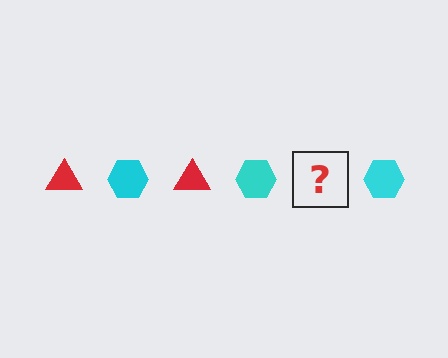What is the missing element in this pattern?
The missing element is a red triangle.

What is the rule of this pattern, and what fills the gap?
The rule is that the pattern alternates between red triangle and cyan hexagon. The gap should be filled with a red triangle.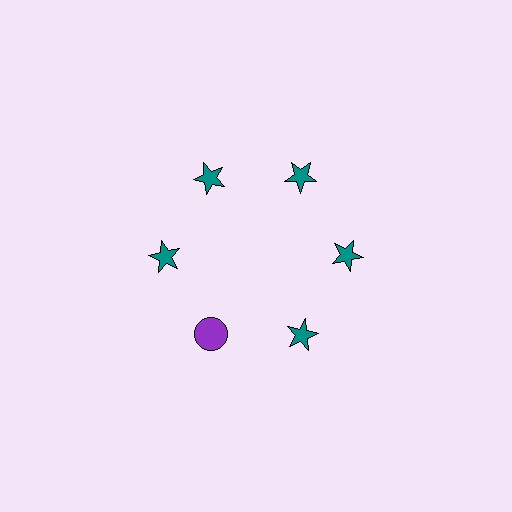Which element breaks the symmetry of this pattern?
The purple circle at roughly the 7 o'clock position breaks the symmetry. All other shapes are teal stars.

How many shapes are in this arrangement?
There are 6 shapes arranged in a ring pattern.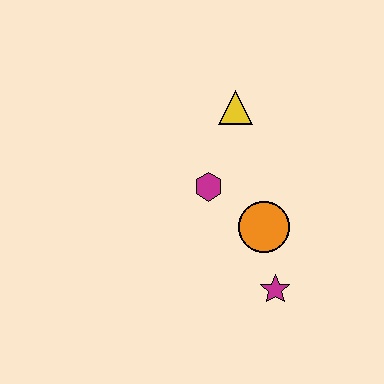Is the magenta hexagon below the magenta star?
No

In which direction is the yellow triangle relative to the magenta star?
The yellow triangle is above the magenta star.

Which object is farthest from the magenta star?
The yellow triangle is farthest from the magenta star.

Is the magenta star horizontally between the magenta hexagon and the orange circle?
No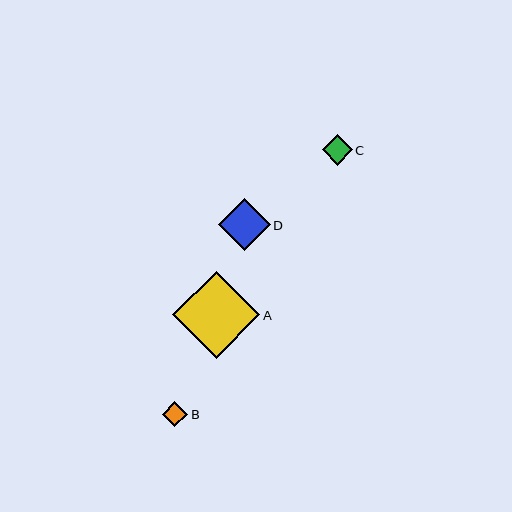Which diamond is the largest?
Diamond A is the largest with a size of approximately 88 pixels.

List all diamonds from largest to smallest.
From largest to smallest: A, D, C, B.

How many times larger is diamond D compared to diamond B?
Diamond D is approximately 2.0 times the size of diamond B.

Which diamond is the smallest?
Diamond B is the smallest with a size of approximately 26 pixels.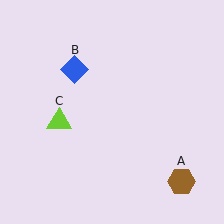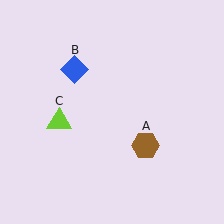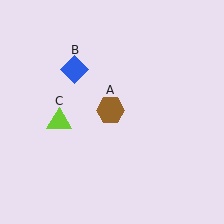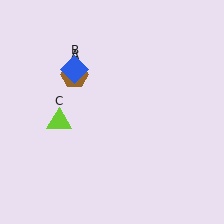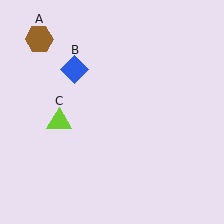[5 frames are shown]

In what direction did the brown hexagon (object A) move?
The brown hexagon (object A) moved up and to the left.